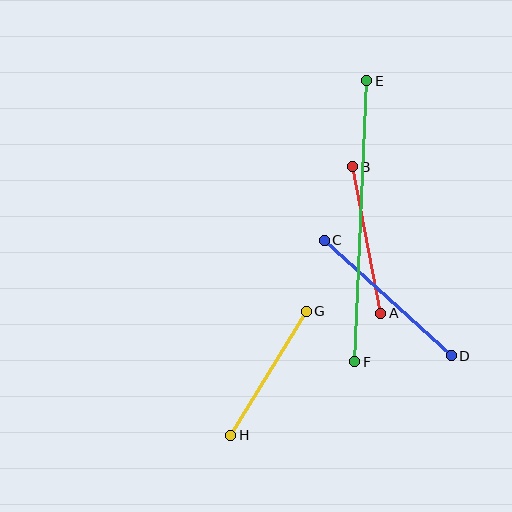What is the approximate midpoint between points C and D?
The midpoint is at approximately (388, 298) pixels.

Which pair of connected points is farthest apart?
Points E and F are farthest apart.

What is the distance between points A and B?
The distance is approximately 149 pixels.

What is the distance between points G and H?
The distance is approximately 145 pixels.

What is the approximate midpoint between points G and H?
The midpoint is at approximately (268, 373) pixels.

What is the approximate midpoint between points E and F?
The midpoint is at approximately (361, 221) pixels.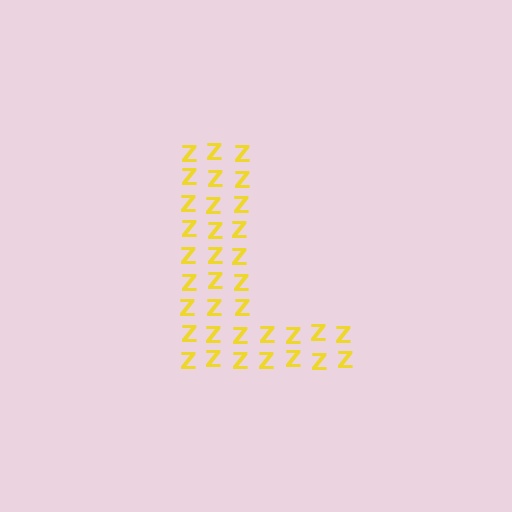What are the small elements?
The small elements are letter Z's.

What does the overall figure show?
The overall figure shows the letter L.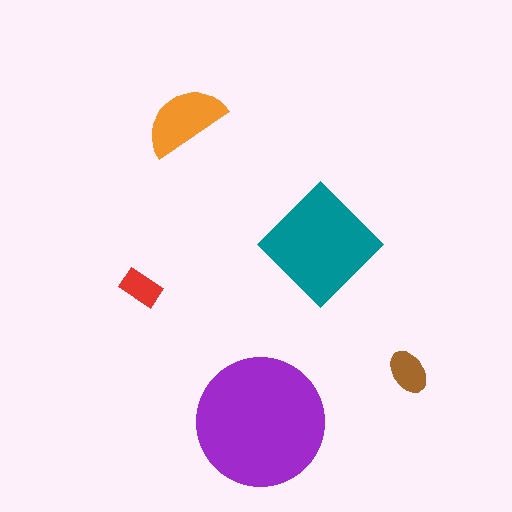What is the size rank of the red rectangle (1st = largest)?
5th.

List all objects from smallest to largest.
The red rectangle, the brown ellipse, the orange semicircle, the teal diamond, the purple circle.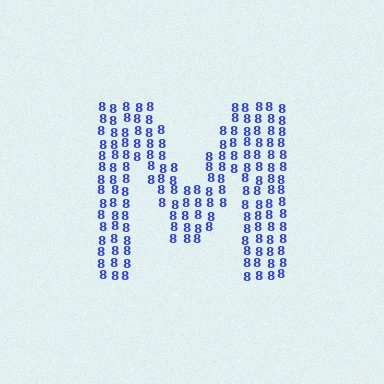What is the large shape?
The large shape is the letter M.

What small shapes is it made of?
It is made of small digit 8's.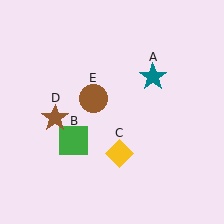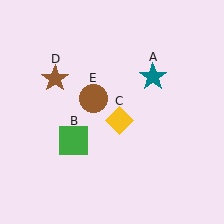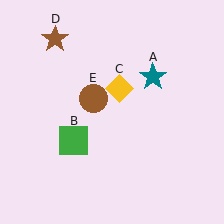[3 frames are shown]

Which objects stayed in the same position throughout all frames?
Teal star (object A) and green square (object B) and brown circle (object E) remained stationary.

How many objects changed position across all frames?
2 objects changed position: yellow diamond (object C), brown star (object D).